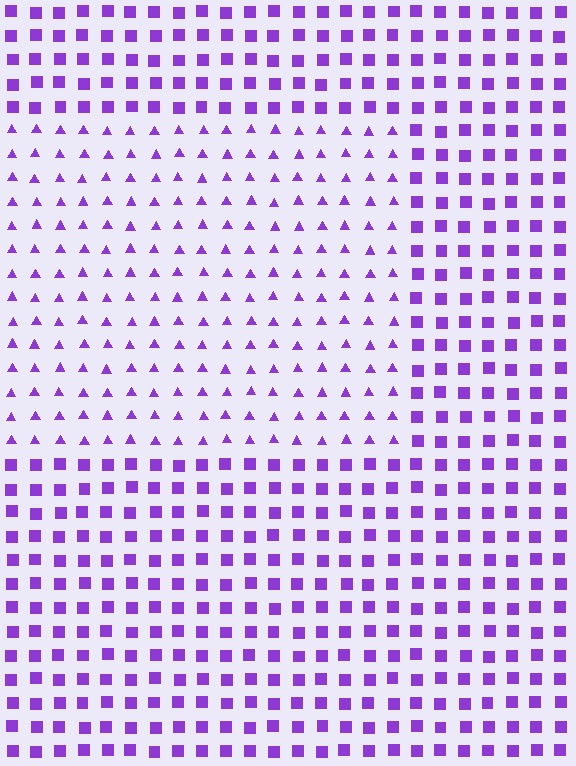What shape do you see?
I see a rectangle.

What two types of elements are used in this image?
The image uses triangles inside the rectangle region and squares outside it.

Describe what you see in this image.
The image is filled with small purple elements arranged in a uniform grid. A rectangle-shaped region contains triangles, while the surrounding area contains squares. The boundary is defined purely by the change in element shape.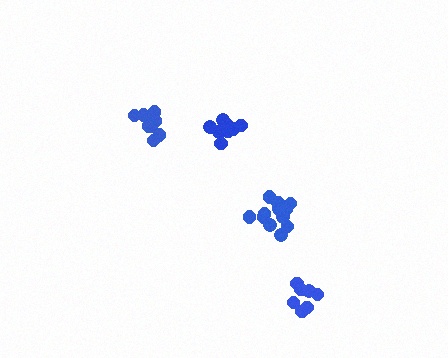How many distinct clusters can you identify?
There are 4 distinct clusters.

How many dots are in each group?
Group 1: 8 dots, Group 2: 8 dots, Group 3: 7 dots, Group 4: 13 dots (36 total).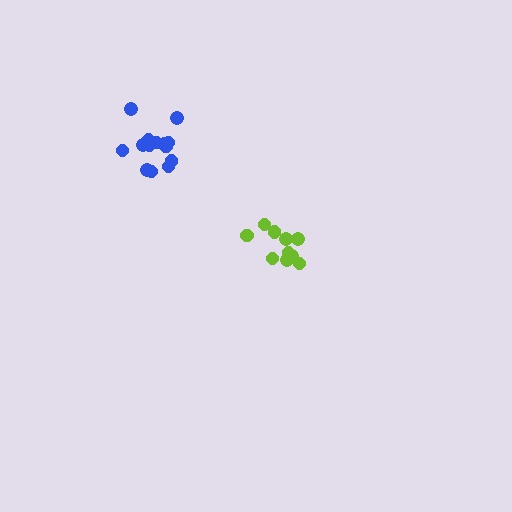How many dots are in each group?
Group 1: 10 dots, Group 2: 14 dots (24 total).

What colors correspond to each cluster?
The clusters are colored: lime, blue.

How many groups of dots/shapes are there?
There are 2 groups.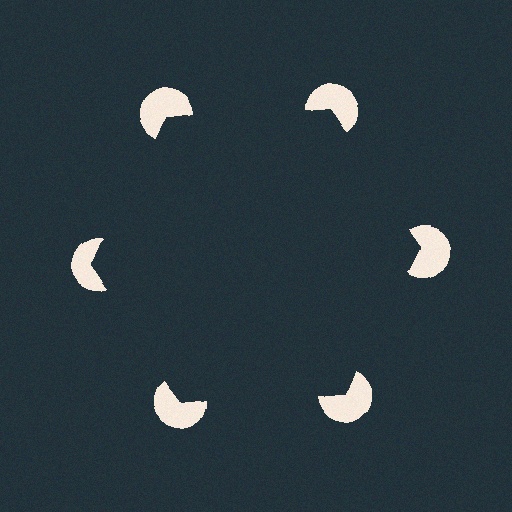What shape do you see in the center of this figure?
An illusory hexagon — its edges are inferred from the aligned wedge cuts in the pac-man discs, not physically drawn.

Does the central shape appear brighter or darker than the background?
It typically appears slightly darker than the background, even though no actual brightness change is drawn.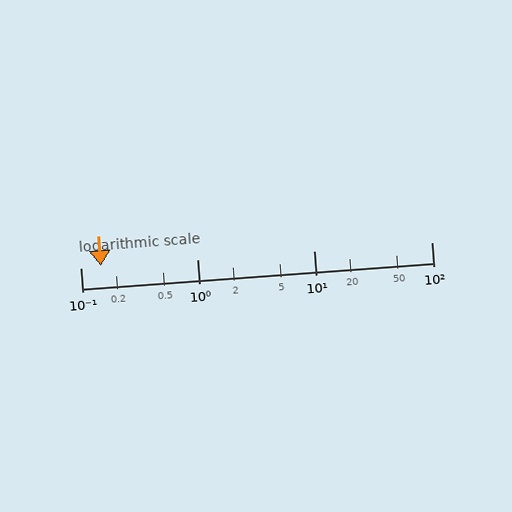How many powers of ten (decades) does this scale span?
The scale spans 3 decades, from 0.1 to 100.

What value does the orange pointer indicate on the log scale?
The pointer indicates approximately 0.15.